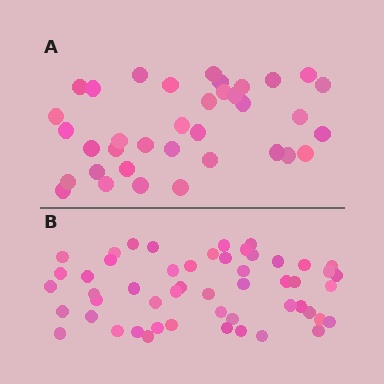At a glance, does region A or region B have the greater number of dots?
Region B (the bottom region) has more dots.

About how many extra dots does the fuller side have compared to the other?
Region B has approximately 15 more dots than region A.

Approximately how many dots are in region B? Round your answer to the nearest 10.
About 50 dots. (The exact count is 52, which rounds to 50.)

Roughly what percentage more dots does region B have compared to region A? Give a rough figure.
About 45% more.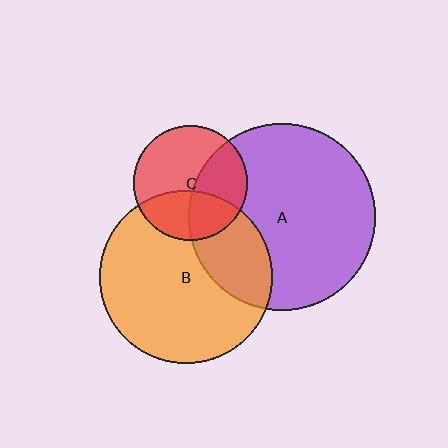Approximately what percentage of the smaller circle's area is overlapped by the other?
Approximately 30%.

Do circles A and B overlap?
Yes.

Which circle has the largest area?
Circle A (purple).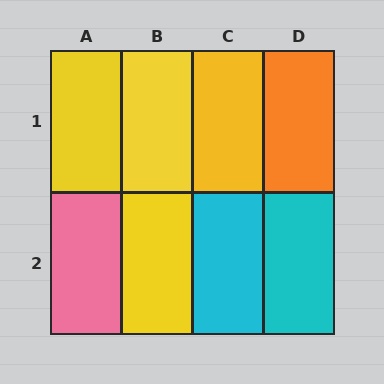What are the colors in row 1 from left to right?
Yellow, yellow, yellow, orange.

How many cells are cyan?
2 cells are cyan.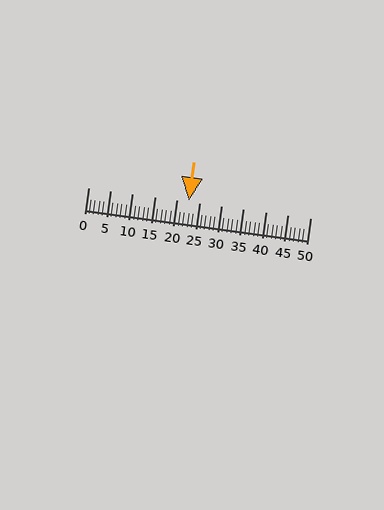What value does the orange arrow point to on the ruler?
The orange arrow points to approximately 23.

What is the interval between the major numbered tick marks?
The major tick marks are spaced 5 units apart.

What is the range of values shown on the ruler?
The ruler shows values from 0 to 50.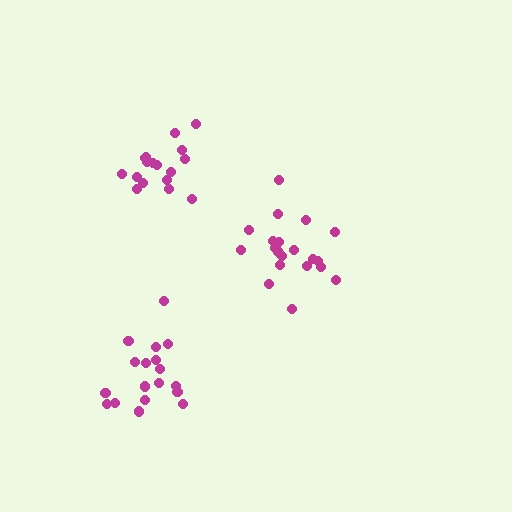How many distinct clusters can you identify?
There are 3 distinct clusters.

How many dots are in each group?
Group 1: 20 dots, Group 2: 17 dots, Group 3: 18 dots (55 total).